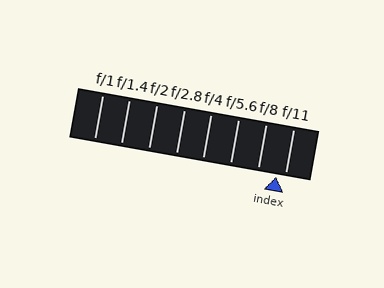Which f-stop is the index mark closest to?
The index mark is closest to f/11.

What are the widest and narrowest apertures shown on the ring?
The widest aperture shown is f/1 and the narrowest is f/11.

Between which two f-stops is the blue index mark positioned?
The index mark is between f/8 and f/11.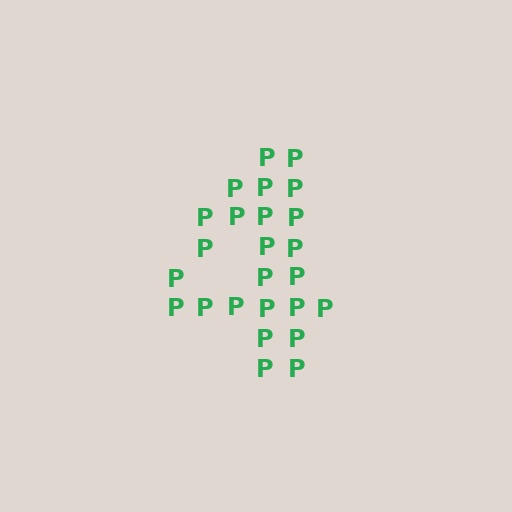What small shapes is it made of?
It is made of small letter P's.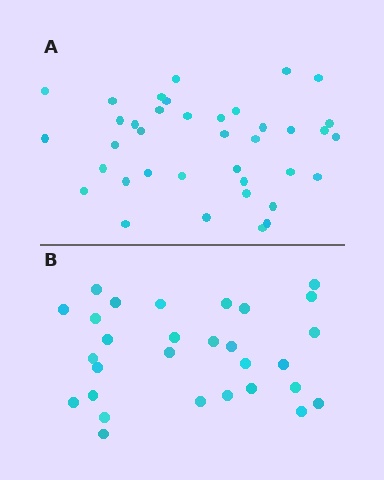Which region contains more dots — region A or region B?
Region A (the top region) has more dots.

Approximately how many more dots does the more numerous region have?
Region A has roughly 8 or so more dots than region B.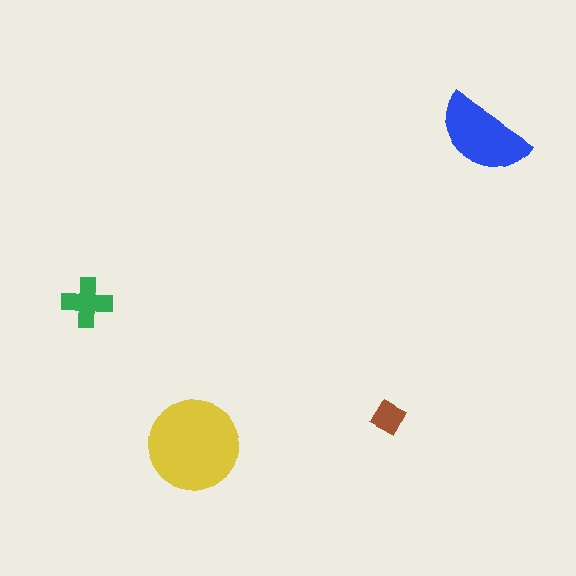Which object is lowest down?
The yellow circle is bottommost.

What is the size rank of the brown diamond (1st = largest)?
4th.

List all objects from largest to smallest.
The yellow circle, the blue semicircle, the green cross, the brown diamond.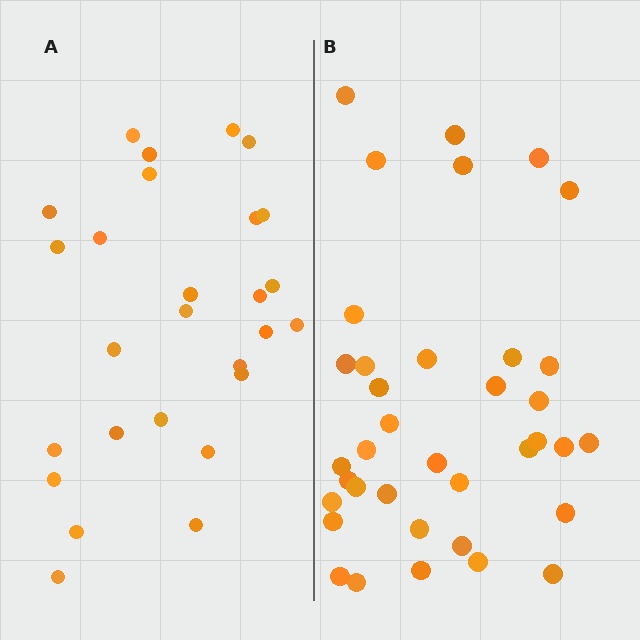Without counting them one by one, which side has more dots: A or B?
Region B (the right region) has more dots.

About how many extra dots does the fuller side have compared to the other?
Region B has roughly 10 or so more dots than region A.